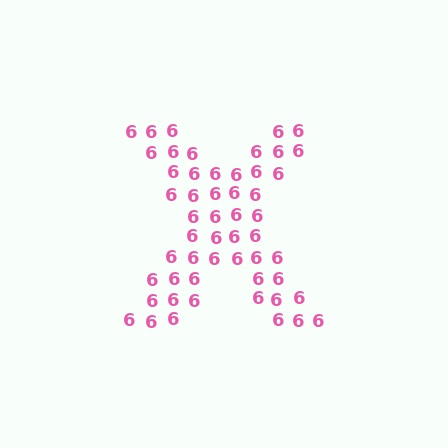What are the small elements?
The small elements are digit 6's.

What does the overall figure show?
The overall figure shows the letter X.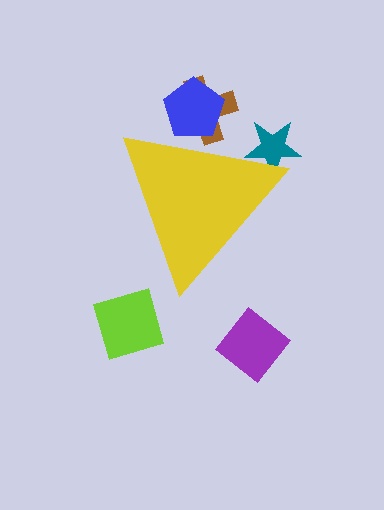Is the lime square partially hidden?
No, the lime square is fully visible.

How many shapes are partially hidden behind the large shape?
3 shapes are partially hidden.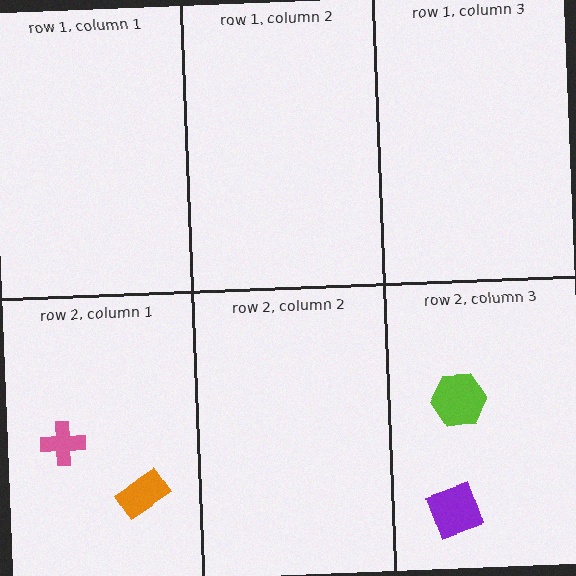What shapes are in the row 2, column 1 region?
The orange rectangle, the pink cross.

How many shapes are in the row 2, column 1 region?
2.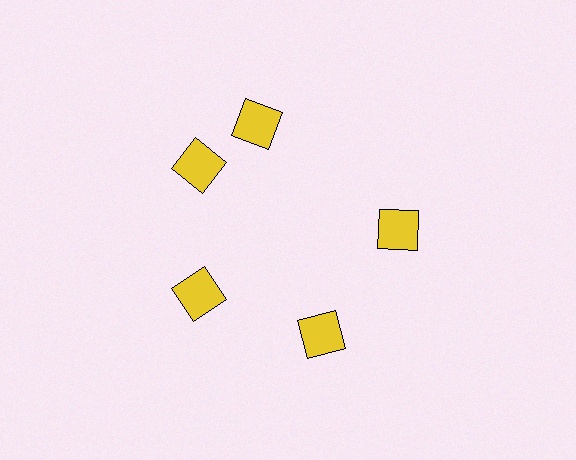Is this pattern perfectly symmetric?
No. The 5 yellow squares are arranged in a ring, but one element near the 1 o'clock position is rotated out of alignment along the ring, breaking the 5-fold rotational symmetry.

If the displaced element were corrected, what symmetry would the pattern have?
It would have 5-fold rotational symmetry — the pattern would map onto itself every 72 degrees.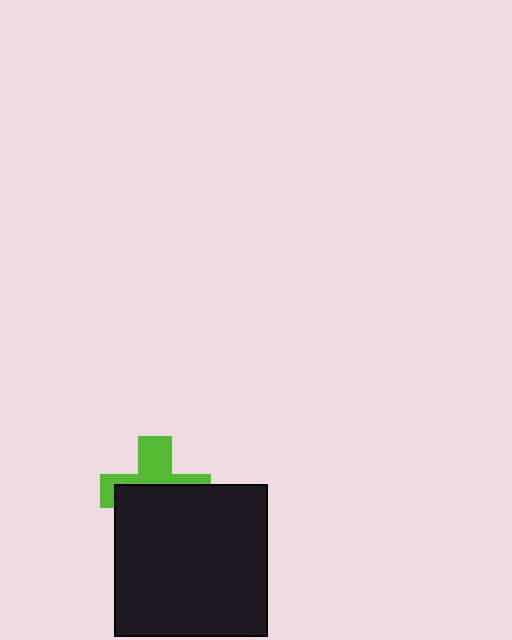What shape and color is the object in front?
The object in front is a black square.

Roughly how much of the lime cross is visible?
A small part of it is visible (roughly 43%).